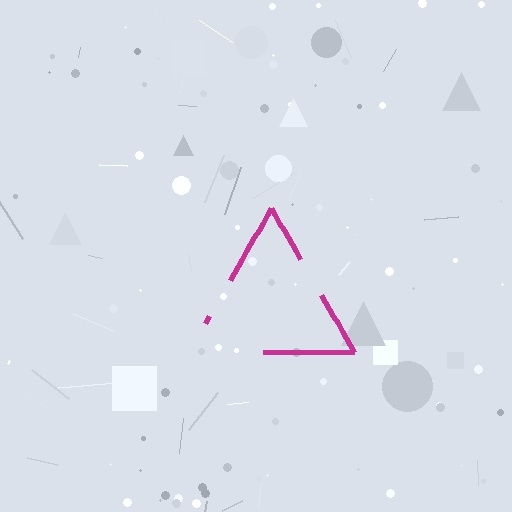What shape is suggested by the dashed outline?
The dashed outline suggests a triangle.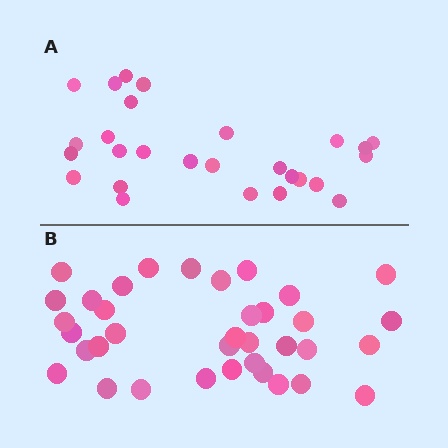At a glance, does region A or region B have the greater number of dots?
Region B (the bottom region) has more dots.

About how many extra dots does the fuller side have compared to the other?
Region B has roughly 8 or so more dots than region A.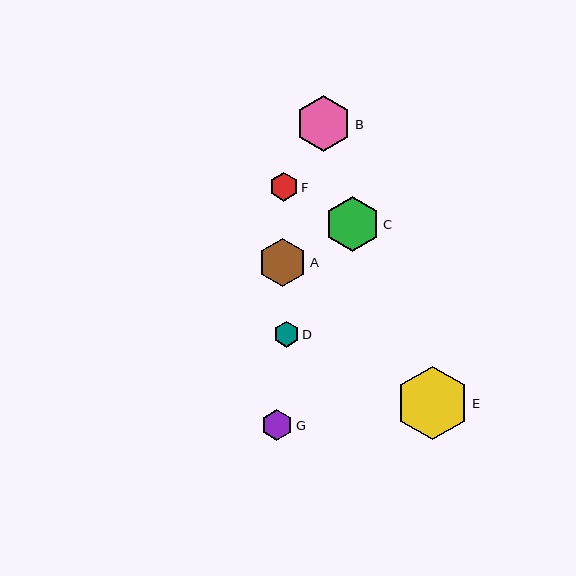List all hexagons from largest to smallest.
From largest to smallest: E, B, C, A, G, F, D.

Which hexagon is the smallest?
Hexagon D is the smallest with a size of approximately 26 pixels.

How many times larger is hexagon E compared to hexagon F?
Hexagon E is approximately 2.5 times the size of hexagon F.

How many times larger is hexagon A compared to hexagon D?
Hexagon A is approximately 1.9 times the size of hexagon D.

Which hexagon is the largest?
Hexagon E is the largest with a size of approximately 73 pixels.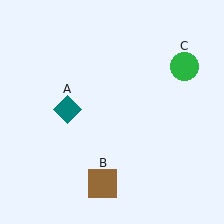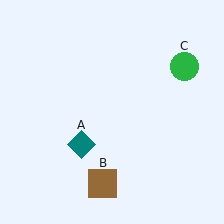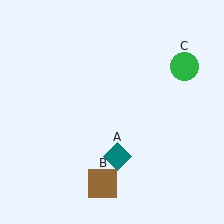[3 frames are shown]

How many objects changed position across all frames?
1 object changed position: teal diamond (object A).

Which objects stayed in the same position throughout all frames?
Brown square (object B) and green circle (object C) remained stationary.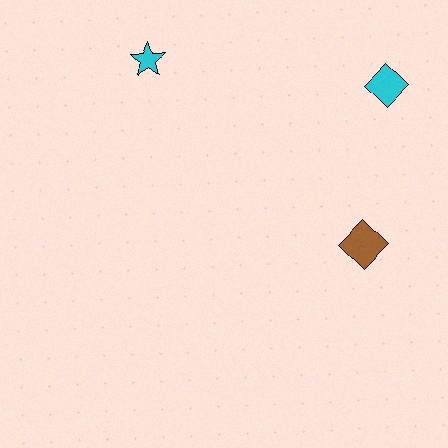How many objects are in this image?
There are 3 objects.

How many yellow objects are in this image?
There are no yellow objects.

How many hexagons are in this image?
There are no hexagons.